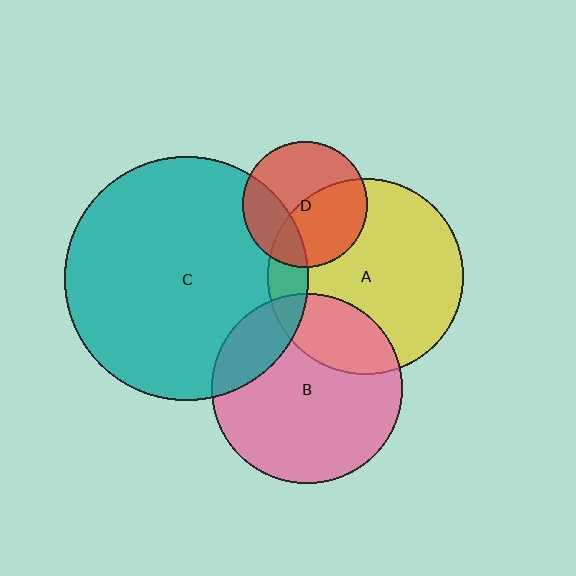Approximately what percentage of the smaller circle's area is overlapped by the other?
Approximately 45%.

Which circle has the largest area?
Circle C (teal).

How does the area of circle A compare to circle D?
Approximately 2.4 times.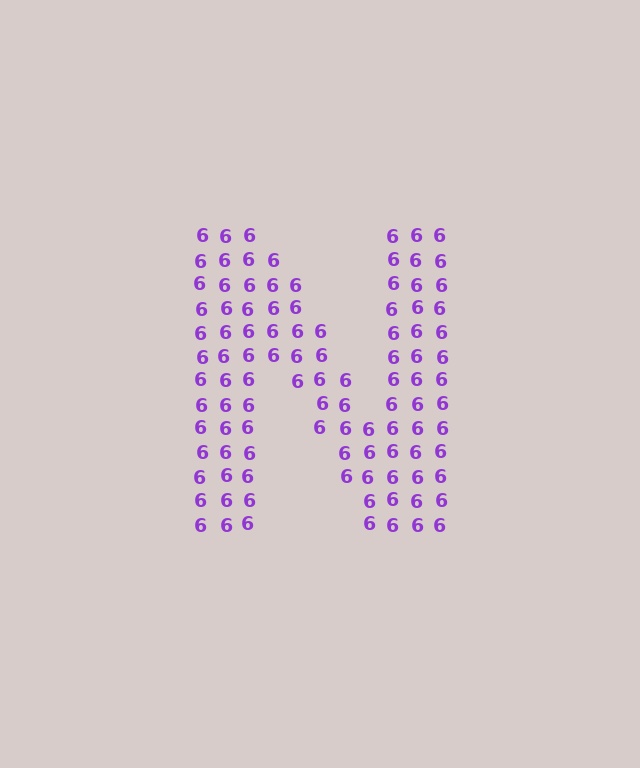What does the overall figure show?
The overall figure shows the letter N.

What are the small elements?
The small elements are digit 6's.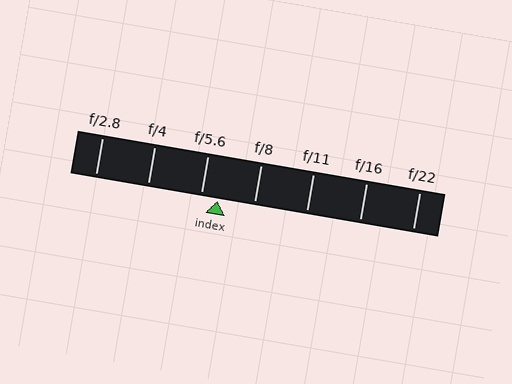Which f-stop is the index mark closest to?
The index mark is closest to f/5.6.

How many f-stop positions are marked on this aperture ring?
There are 7 f-stop positions marked.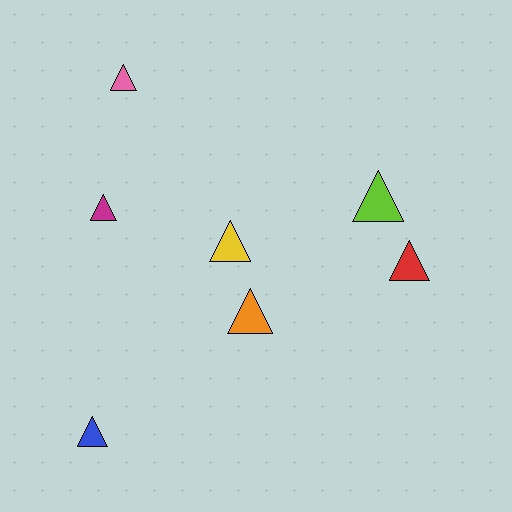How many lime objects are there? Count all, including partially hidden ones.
There is 1 lime object.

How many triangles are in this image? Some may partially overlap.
There are 7 triangles.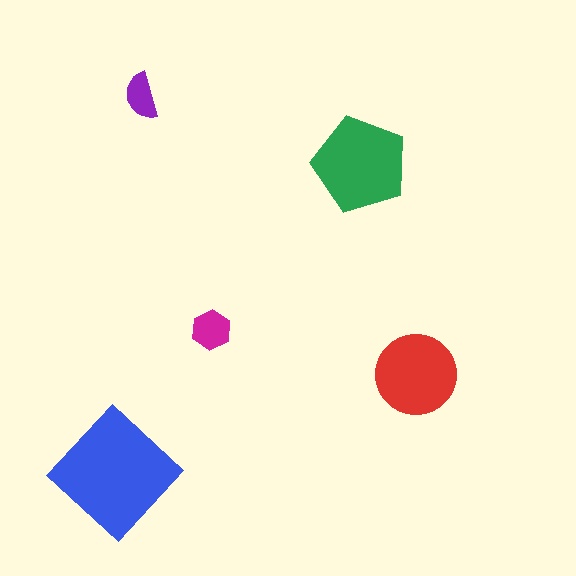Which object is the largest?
The blue diamond.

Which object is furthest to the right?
The red circle is rightmost.